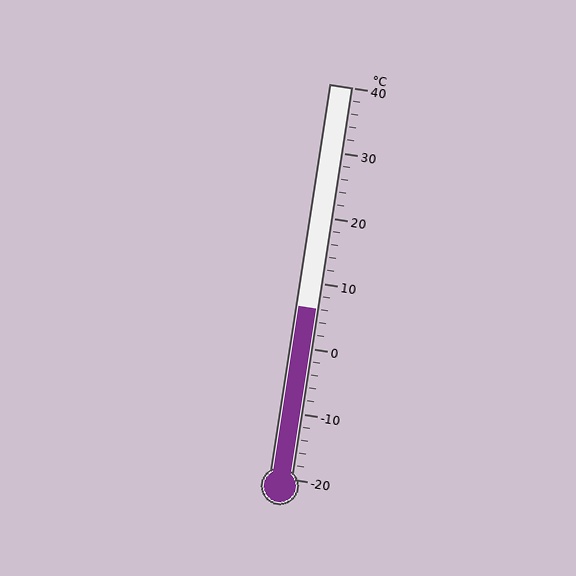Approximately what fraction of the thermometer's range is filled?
The thermometer is filled to approximately 45% of its range.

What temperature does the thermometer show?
The thermometer shows approximately 6°C.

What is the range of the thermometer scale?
The thermometer scale ranges from -20°C to 40°C.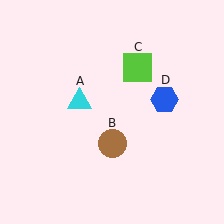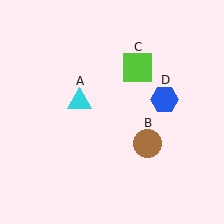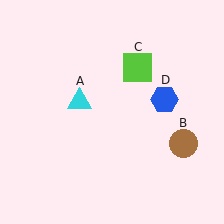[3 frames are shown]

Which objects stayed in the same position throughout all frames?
Cyan triangle (object A) and lime square (object C) and blue hexagon (object D) remained stationary.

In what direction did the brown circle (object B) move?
The brown circle (object B) moved right.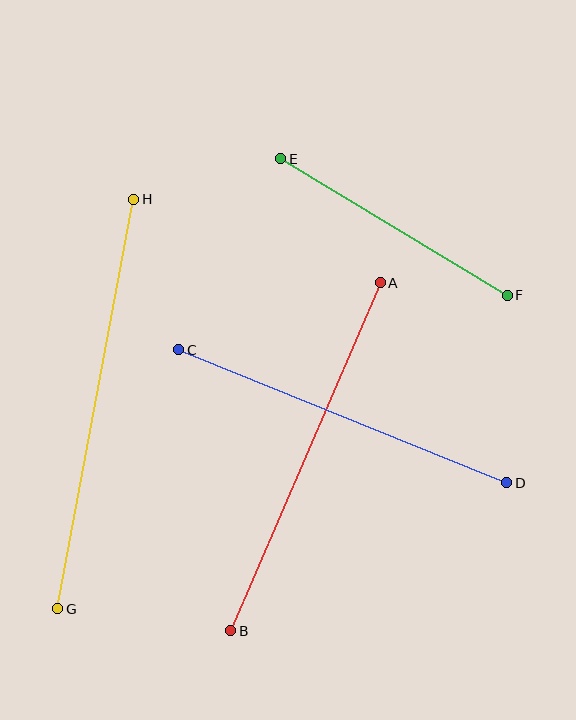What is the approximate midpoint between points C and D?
The midpoint is at approximately (343, 416) pixels.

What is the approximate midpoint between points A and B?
The midpoint is at approximately (305, 457) pixels.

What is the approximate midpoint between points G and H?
The midpoint is at approximately (96, 404) pixels.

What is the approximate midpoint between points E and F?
The midpoint is at approximately (394, 227) pixels.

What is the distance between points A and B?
The distance is approximately 379 pixels.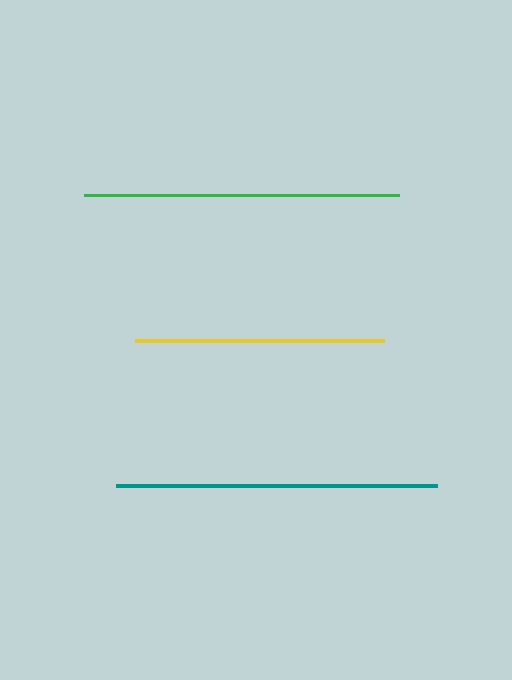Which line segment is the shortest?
The yellow line is the shortest at approximately 249 pixels.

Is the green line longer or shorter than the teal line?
The teal line is longer than the green line.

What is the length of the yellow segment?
The yellow segment is approximately 249 pixels long.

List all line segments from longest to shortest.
From longest to shortest: teal, green, yellow.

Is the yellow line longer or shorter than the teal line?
The teal line is longer than the yellow line.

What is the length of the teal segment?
The teal segment is approximately 321 pixels long.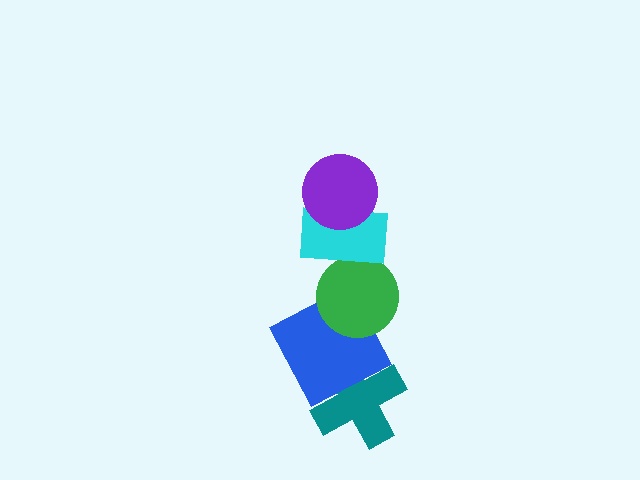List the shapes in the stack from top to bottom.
From top to bottom: the purple circle, the cyan rectangle, the green circle, the blue square, the teal cross.